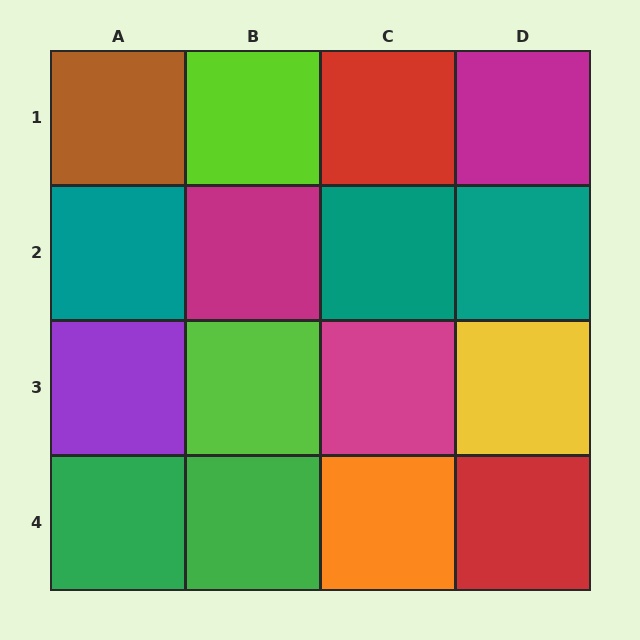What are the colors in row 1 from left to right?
Brown, lime, red, magenta.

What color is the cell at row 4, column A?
Green.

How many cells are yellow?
1 cell is yellow.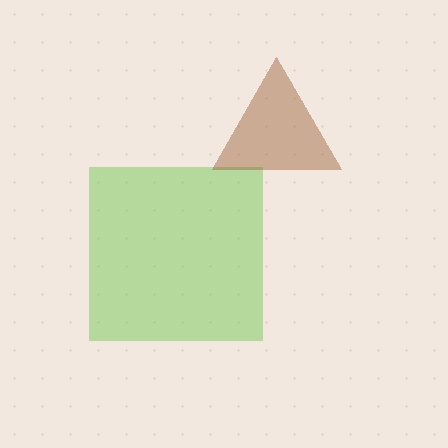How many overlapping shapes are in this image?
There are 2 overlapping shapes in the image.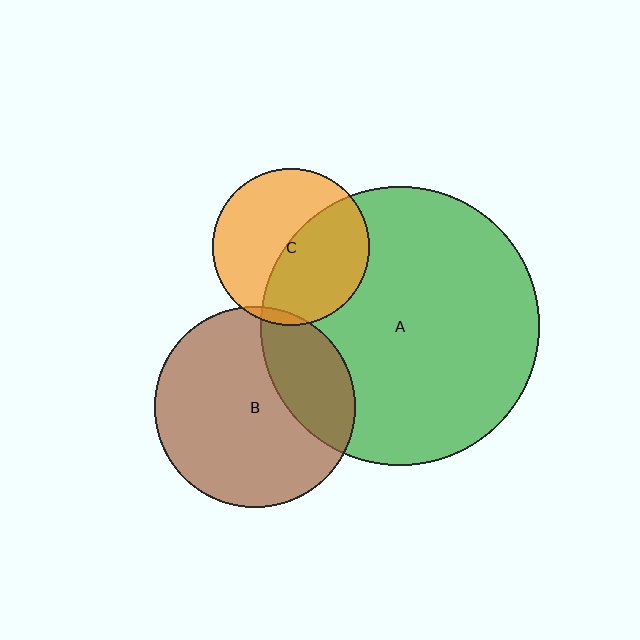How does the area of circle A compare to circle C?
Approximately 3.2 times.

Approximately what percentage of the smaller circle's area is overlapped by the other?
Approximately 50%.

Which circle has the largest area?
Circle A (green).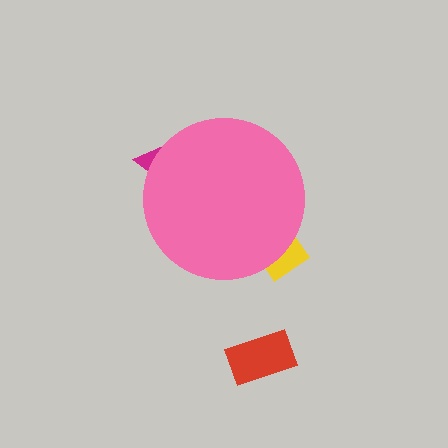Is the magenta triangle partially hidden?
Yes, the magenta triangle is partially hidden behind the pink circle.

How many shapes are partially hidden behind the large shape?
2 shapes are partially hidden.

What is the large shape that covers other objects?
A pink circle.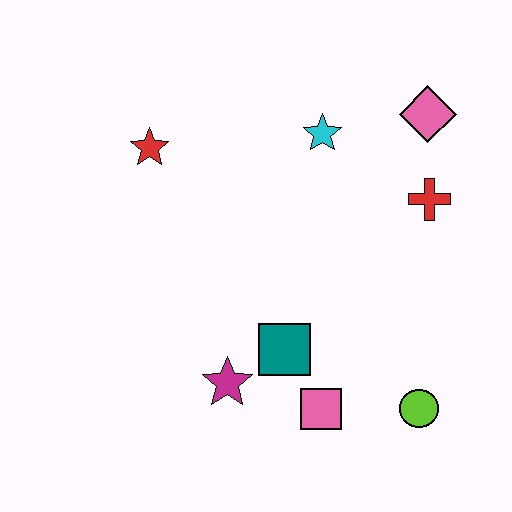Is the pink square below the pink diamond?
Yes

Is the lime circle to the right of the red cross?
No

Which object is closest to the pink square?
The teal square is closest to the pink square.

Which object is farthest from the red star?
The lime circle is farthest from the red star.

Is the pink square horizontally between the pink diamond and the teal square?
Yes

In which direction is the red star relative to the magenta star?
The red star is above the magenta star.